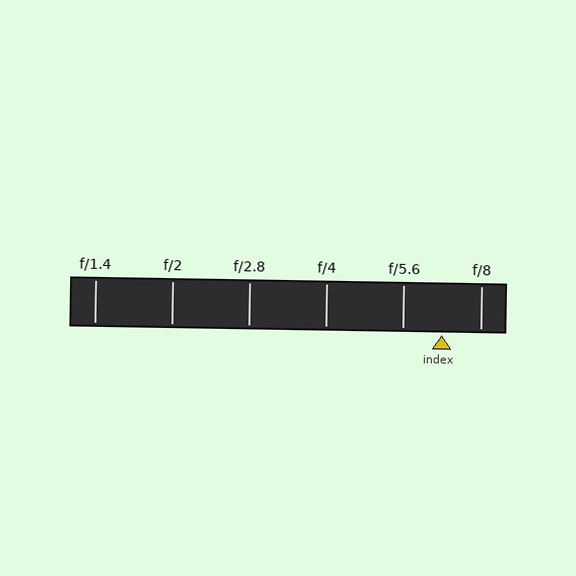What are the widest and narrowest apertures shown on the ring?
The widest aperture shown is f/1.4 and the narrowest is f/8.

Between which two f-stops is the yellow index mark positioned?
The index mark is between f/5.6 and f/8.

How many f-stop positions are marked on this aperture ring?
There are 6 f-stop positions marked.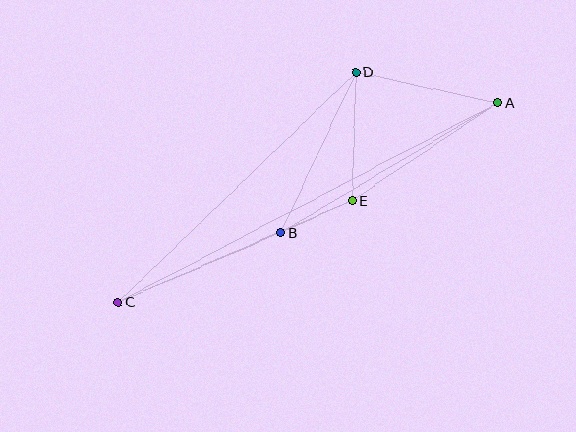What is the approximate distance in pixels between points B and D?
The distance between B and D is approximately 178 pixels.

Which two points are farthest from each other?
Points A and C are farthest from each other.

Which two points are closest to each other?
Points B and E are closest to each other.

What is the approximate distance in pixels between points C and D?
The distance between C and D is approximately 331 pixels.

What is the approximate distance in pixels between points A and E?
The distance between A and E is approximately 175 pixels.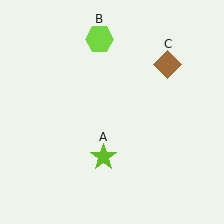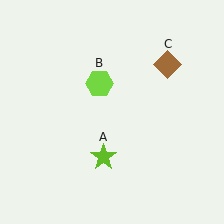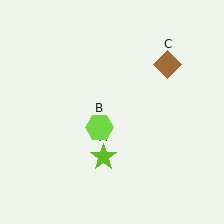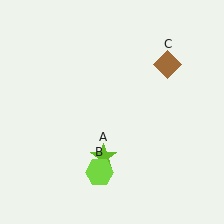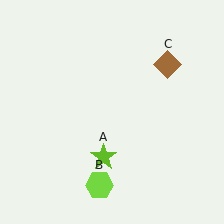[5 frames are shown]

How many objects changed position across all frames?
1 object changed position: lime hexagon (object B).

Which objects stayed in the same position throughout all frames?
Lime star (object A) and brown diamond (object C) remained stationary.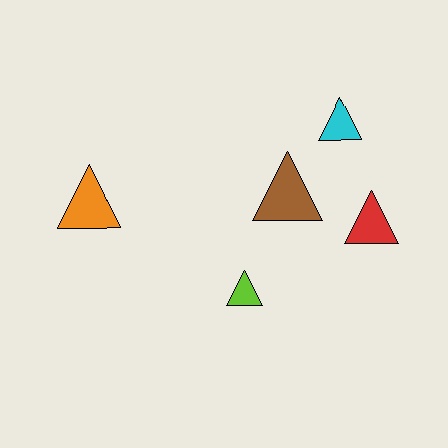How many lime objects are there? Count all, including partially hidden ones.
There is 1 lime object.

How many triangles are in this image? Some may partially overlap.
There are 5 triangles.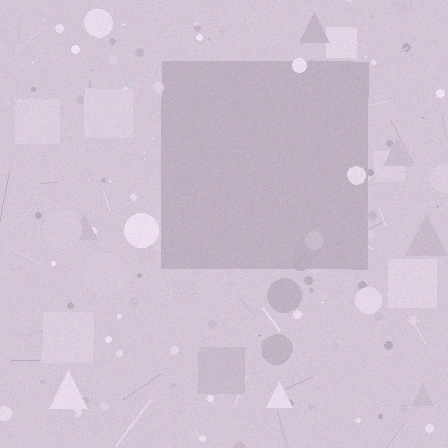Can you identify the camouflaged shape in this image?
The camouflaged shape is a square.